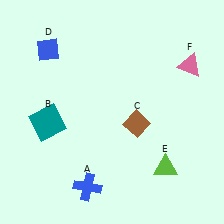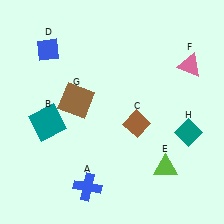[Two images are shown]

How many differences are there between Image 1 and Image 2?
There are 2 differences between the two images.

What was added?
A brown square (G), a teal diamond (H) were added in Image 2.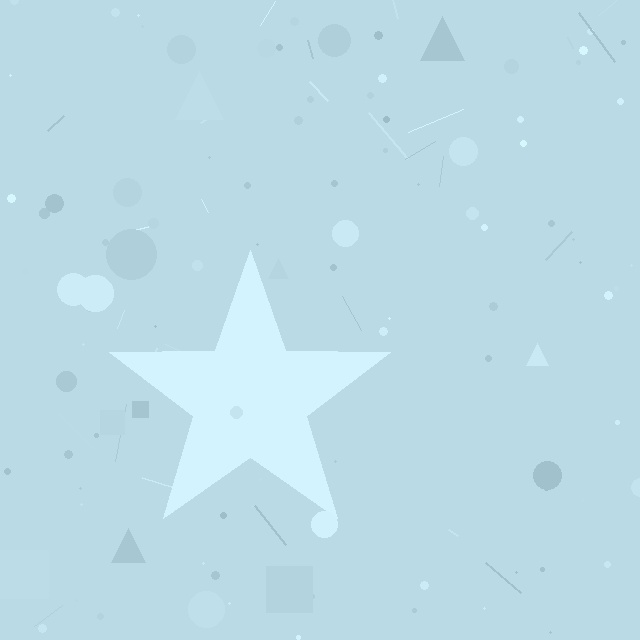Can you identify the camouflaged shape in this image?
The camouflaged shape is a star.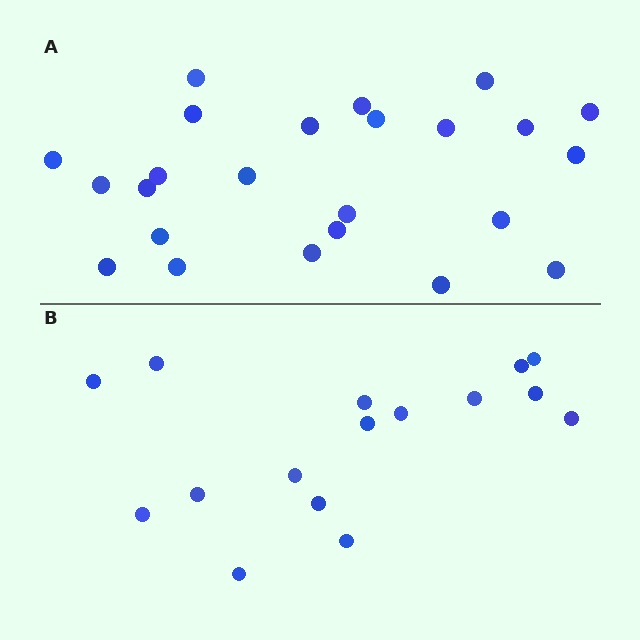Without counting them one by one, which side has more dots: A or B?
Region A (the top region) has more dots.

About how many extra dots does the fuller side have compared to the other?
Region A has roughly 8 or so more dots than region B.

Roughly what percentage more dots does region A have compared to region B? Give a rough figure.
About 50% more.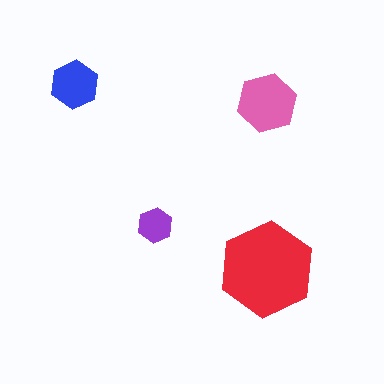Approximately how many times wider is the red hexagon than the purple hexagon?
About 2.5 times wider.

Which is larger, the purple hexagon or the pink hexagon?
The pink one.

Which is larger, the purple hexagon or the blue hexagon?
The blue one.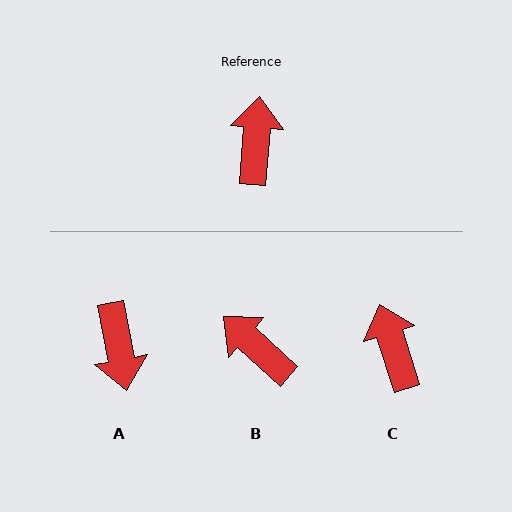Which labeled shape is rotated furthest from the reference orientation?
A, about 165 degrees away.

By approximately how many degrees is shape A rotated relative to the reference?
Approximately 165 degrees clockwise.